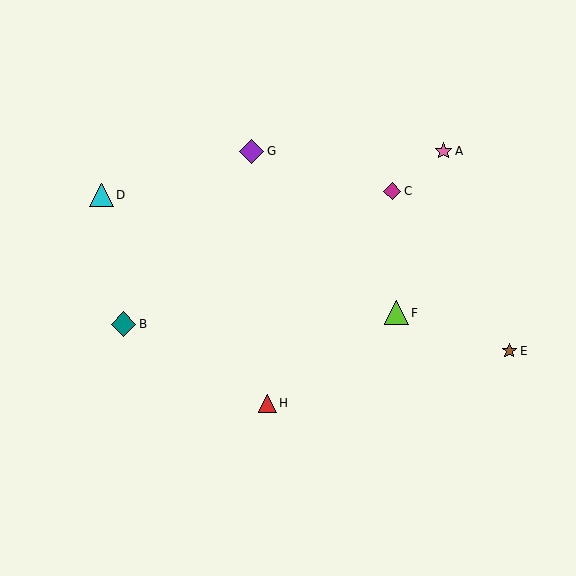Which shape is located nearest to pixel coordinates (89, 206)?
The cyan triangle (labeled D) at (101, 195) is nearest to that location.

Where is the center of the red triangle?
The center of the red triangle is at (267, 403).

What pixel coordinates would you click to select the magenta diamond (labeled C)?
Click at (392, 191) to select the magenta diamond C.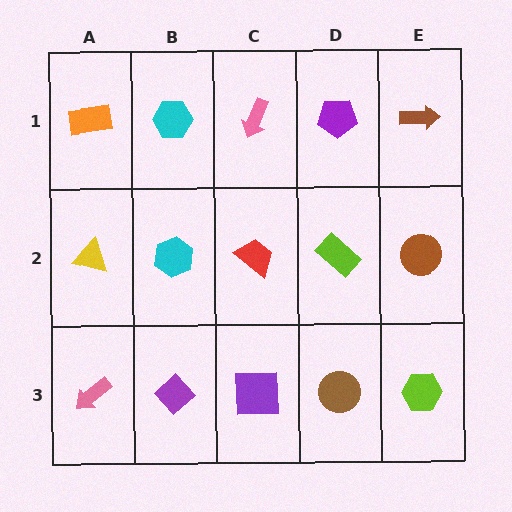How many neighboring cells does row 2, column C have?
4.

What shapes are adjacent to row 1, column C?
A red trapezoid (row 2, column C), a cyan hexagon (row 1, column B), a purple pentagon (row 1, column D).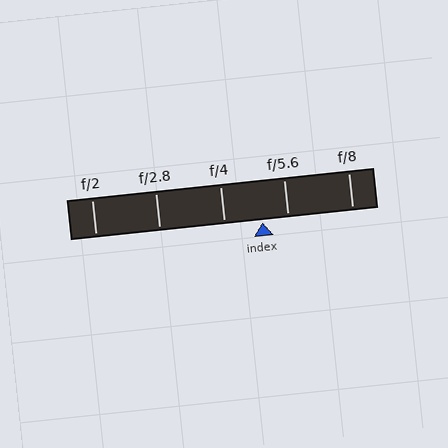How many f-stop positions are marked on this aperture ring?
There are 5 f-stop positions marked.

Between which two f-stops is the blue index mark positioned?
The index mark is between f/4 and f/5.6.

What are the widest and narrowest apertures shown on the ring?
The widest aperture shown is f/2 and the narrowest is f/8.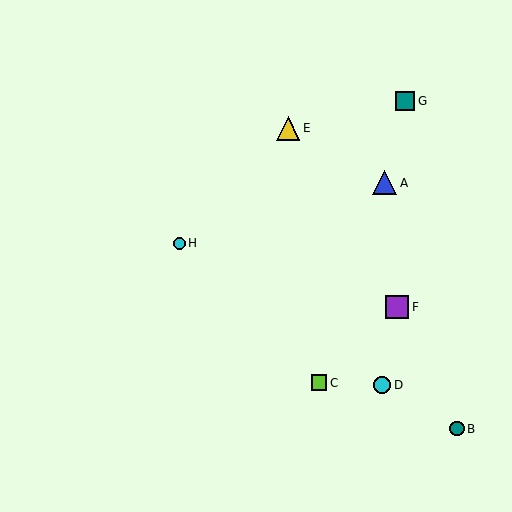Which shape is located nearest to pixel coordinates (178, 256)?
The cyan circle (labeled H) at (179, 243) is nearest to that location.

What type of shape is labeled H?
Shape H is a cyan circle.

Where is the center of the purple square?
The center of the purple square is at (397, 307).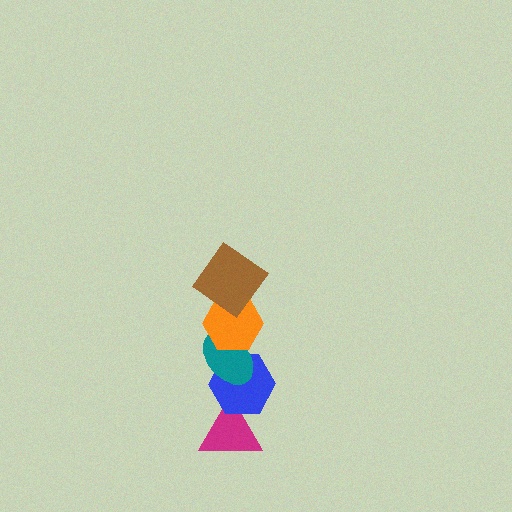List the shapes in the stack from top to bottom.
From top to bottom: the brown diamond, the orange hexagon, the teal ellipse, the blue hexagon, the magenta triangle.